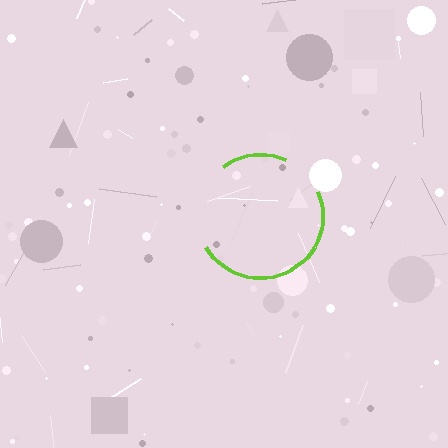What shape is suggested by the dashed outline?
The dashed outline suggests a circle.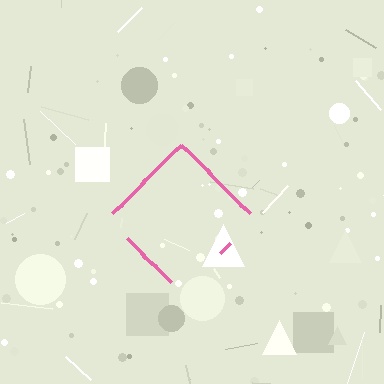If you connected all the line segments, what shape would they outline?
They would outline a diamond.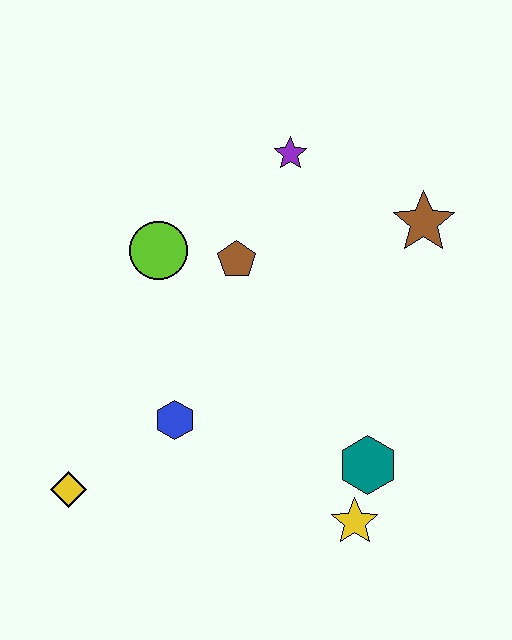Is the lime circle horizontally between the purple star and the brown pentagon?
No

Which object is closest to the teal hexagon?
The yellow star is closest to the teal hexagon.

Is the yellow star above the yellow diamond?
No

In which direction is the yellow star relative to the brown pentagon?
The yellow star is below the brown pentagon.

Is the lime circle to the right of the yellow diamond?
Yes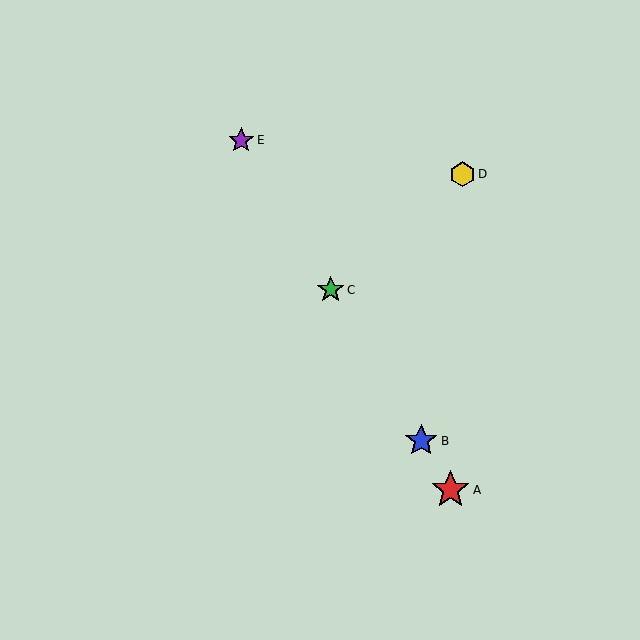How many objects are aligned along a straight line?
4 objects (A, B, C, E) are aligned along a straight line.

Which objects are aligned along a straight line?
Objects A, B, C, E are aligned along a straight line.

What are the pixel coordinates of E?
Object E is at (241, 140).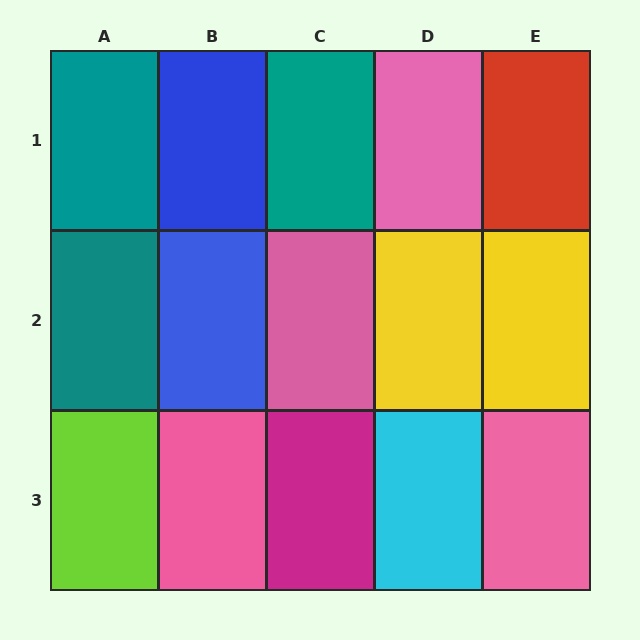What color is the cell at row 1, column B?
Blue.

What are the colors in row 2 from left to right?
Teal, blue, pink, yellow, yellow.